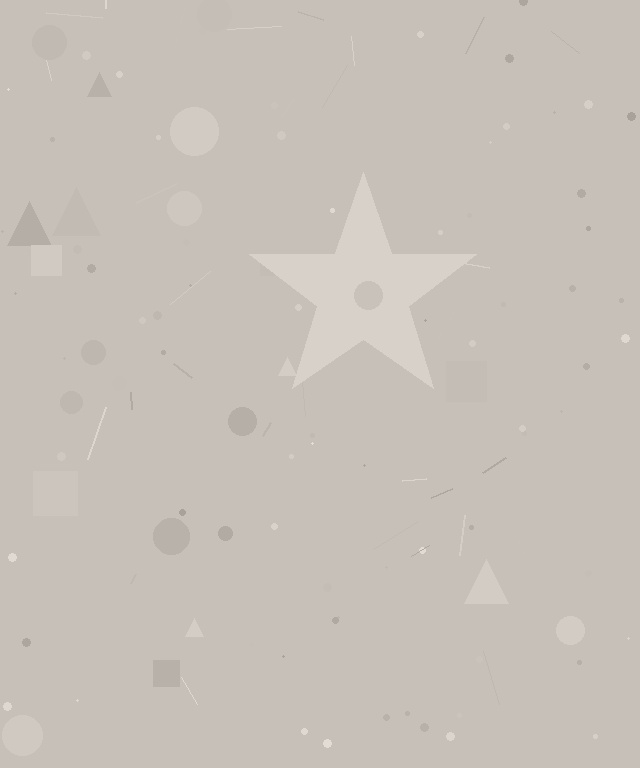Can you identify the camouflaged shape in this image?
The camouflaged shape is a star.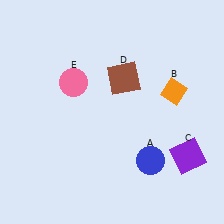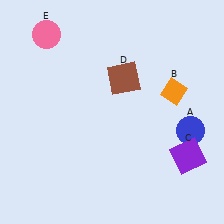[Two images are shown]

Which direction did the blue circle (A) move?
The blue circle (A) moved right.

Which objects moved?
The objects that moved are: the blue circle (A), the pink circle (E).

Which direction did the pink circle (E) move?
The pink circle (E) moved up.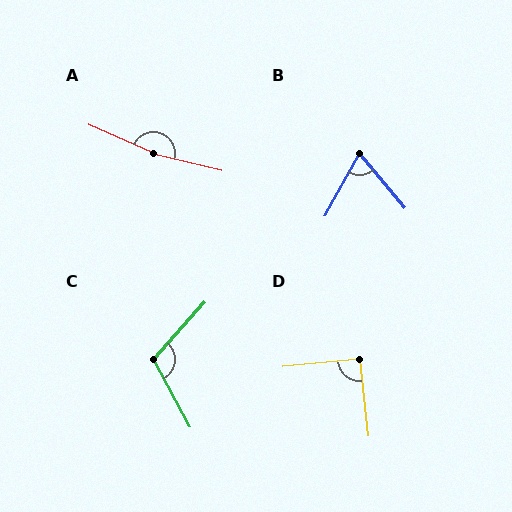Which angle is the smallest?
B, at approximately 69 degrees.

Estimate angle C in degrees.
Approximately 110 degrees.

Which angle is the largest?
A, at approximately 170 degrees.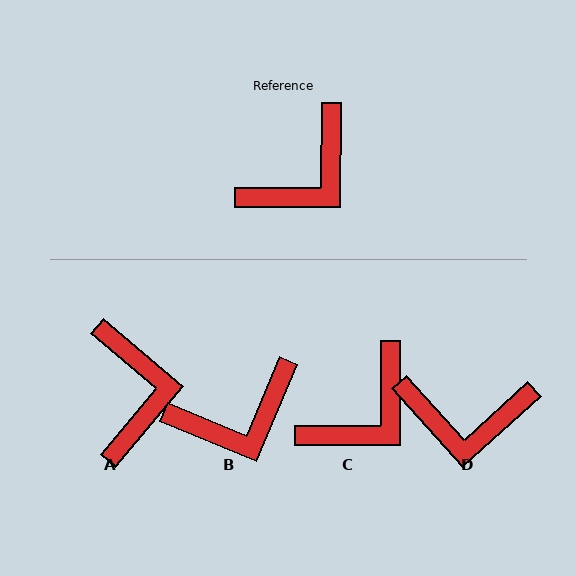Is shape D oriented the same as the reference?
No, it is off by about 48 degrees.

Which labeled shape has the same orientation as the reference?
C.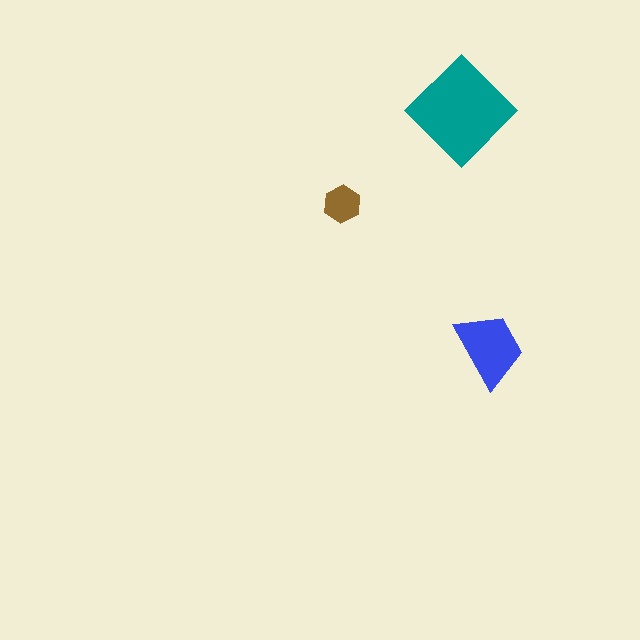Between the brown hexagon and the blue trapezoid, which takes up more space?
The blue trapezoid.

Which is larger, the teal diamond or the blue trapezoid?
The teal diamond.